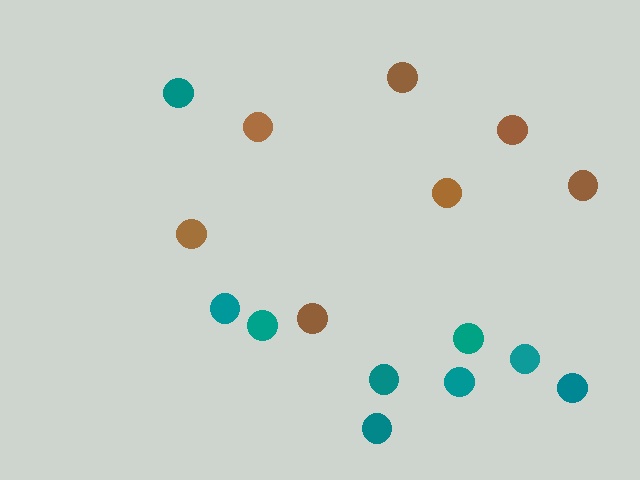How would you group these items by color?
There are 2 groups: one group of brown circles (7) and one group of teal circles (9).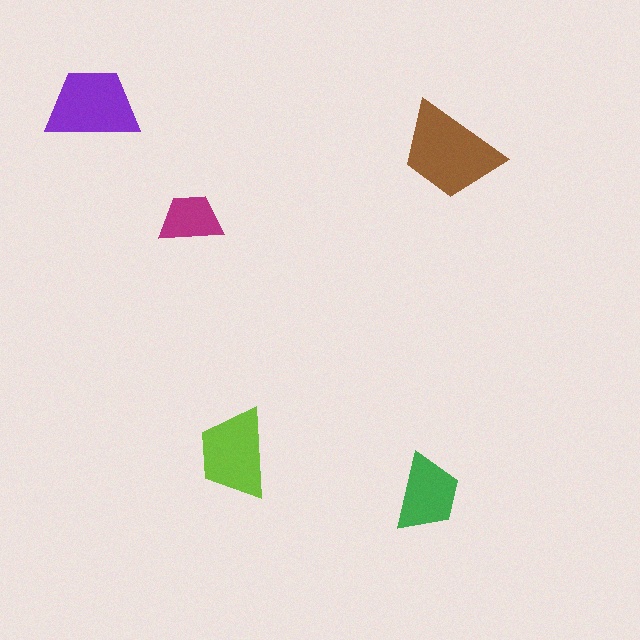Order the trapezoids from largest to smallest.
the brown one, the purple one, the lime one, the green one, the magenta one.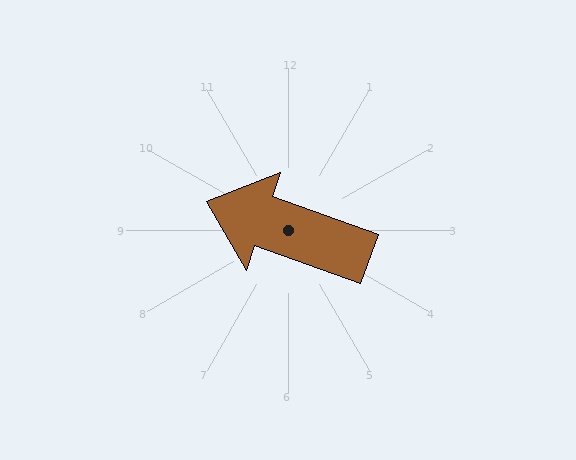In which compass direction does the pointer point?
West.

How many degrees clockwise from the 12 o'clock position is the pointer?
Approximately 289 degrees.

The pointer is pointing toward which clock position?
Roughly 10 o'clock.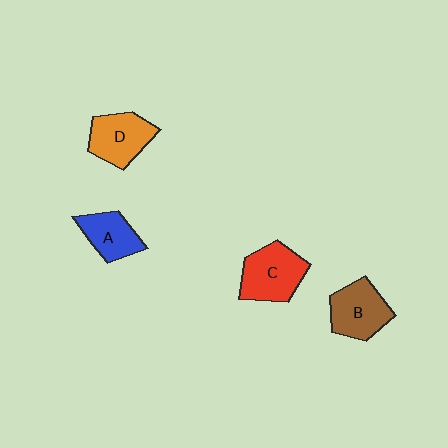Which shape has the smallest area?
Shape A (blue).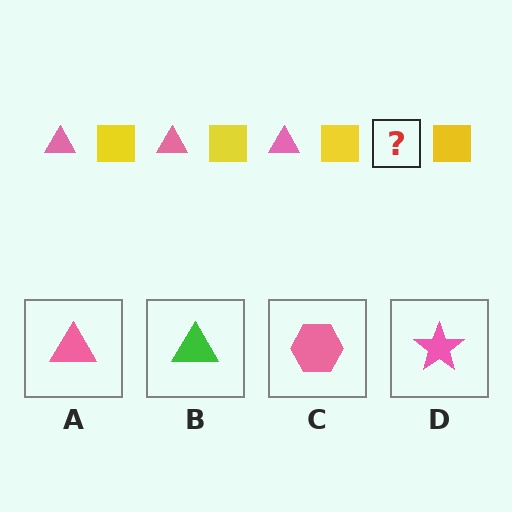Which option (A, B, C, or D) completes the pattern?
A.